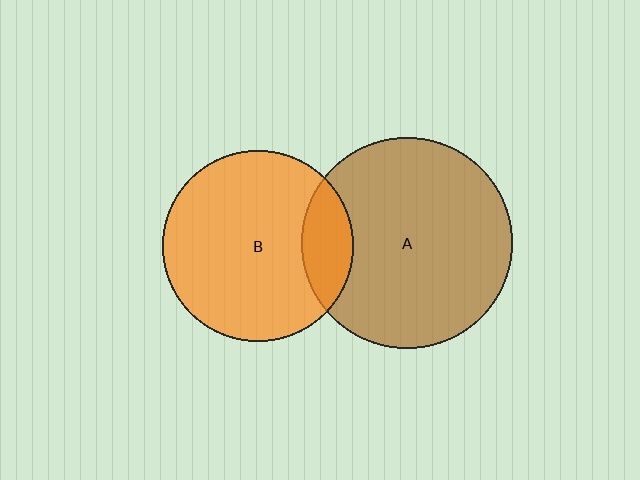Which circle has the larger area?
Circle A (brown).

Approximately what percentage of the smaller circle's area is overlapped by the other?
Approximately 15%.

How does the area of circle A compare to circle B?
Approximately 1.2 times.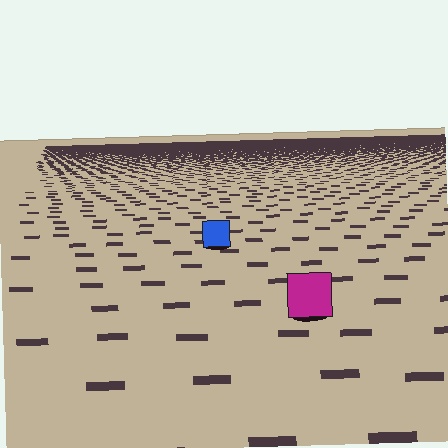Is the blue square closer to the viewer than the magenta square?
No. The magenta square is closer — you can tell from the texture gradient: the ground texture is coarser near it.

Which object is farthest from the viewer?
The blue square is farthest from the viewer. It appears smaller and the ground texture around it is denser.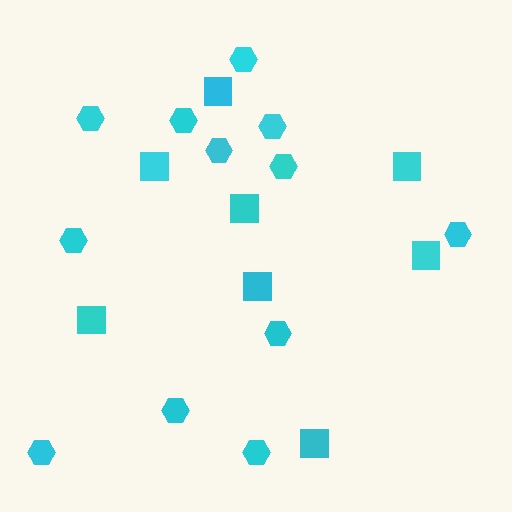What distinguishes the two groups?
There are 2 groups: one group of squares (8) and one group of hexagons (12).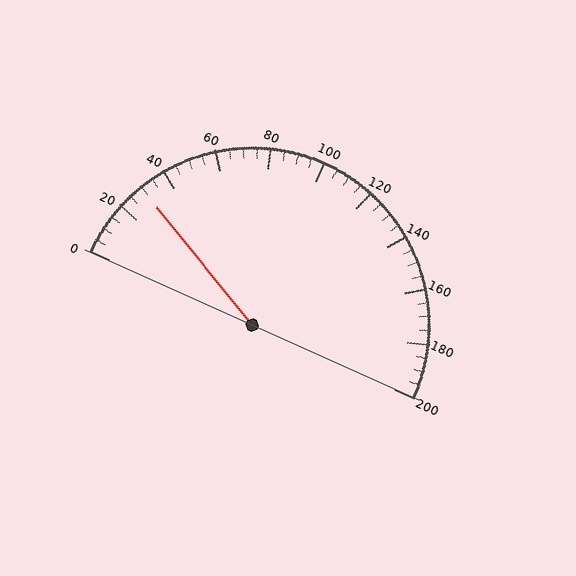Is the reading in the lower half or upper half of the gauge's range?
The reading is in the lower half of the range (0 to 200).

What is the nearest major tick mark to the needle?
The nearest major tick mark is 40.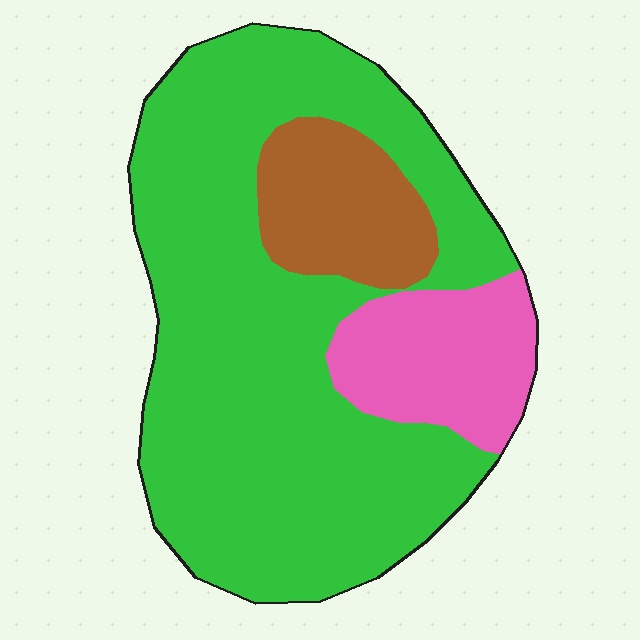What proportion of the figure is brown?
Brown takes up less than a quarter of the figure.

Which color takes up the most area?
Green, at roughly 70%.